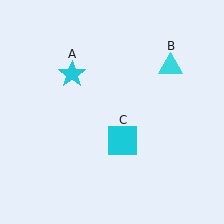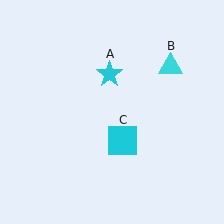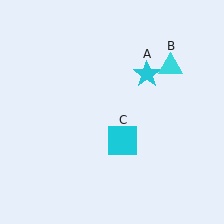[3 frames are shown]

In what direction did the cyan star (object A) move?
The cyan star (object A) moved right.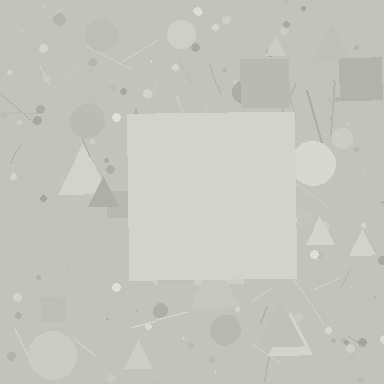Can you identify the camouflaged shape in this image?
The camouflaged shape is a square.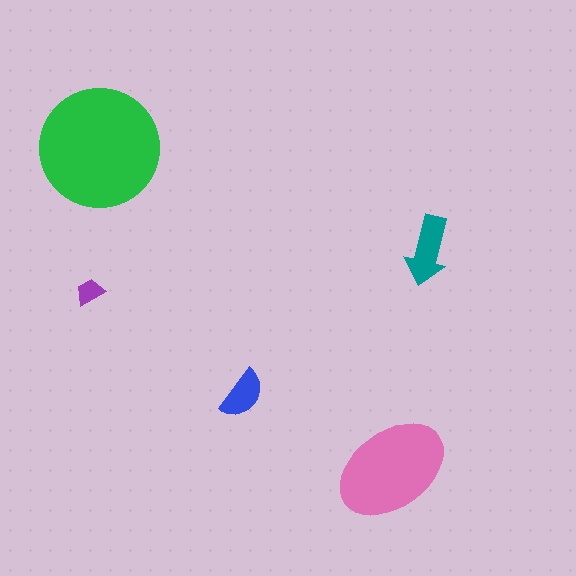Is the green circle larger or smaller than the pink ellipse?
Larger.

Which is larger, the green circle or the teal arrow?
The green circle.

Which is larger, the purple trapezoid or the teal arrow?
The teal arrow.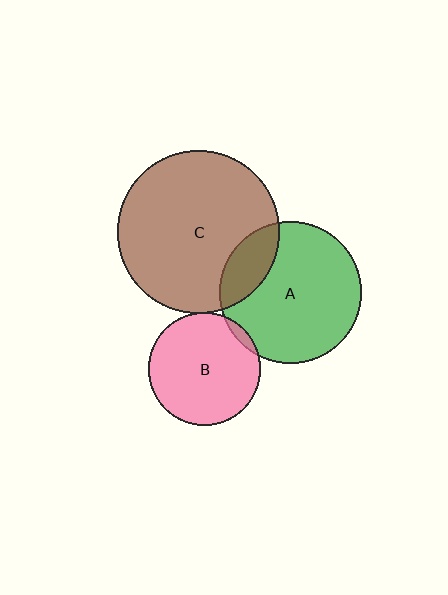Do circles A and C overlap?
Yes.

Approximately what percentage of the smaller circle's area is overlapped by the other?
Approximately 20%.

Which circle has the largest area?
Circle C (brown).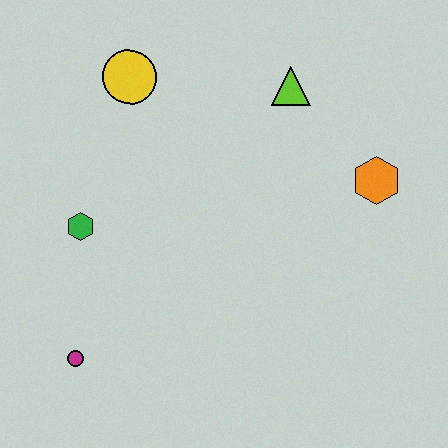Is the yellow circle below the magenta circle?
No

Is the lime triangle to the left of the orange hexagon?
Yes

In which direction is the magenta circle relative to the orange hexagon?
The magenta circle is to the left of the orange hexagon.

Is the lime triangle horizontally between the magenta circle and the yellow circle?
No